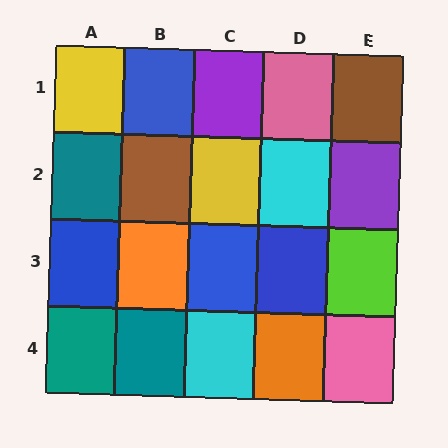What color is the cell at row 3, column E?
Lime.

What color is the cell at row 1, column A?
Yellow.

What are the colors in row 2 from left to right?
Teal, brown, yellow, cyan, purple.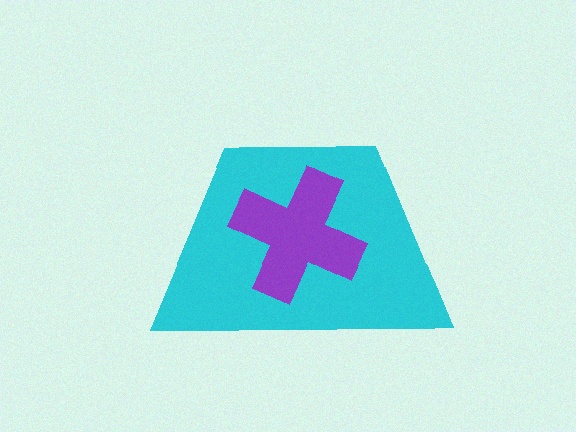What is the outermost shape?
The cyan trapezoid.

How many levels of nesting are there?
2.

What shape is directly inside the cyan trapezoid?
The purple cross.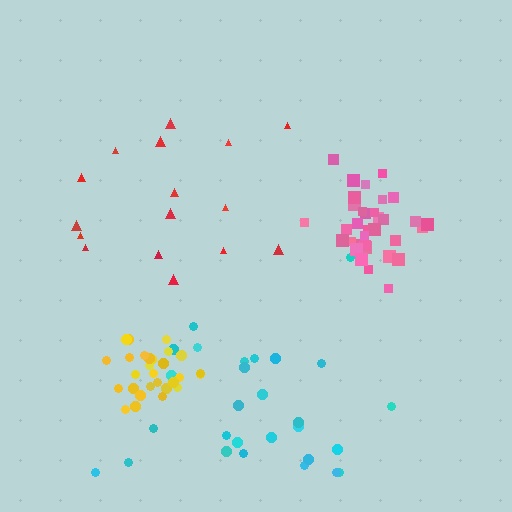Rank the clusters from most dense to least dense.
yellow, pink, cyan, red.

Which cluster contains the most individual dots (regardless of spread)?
Pink (34).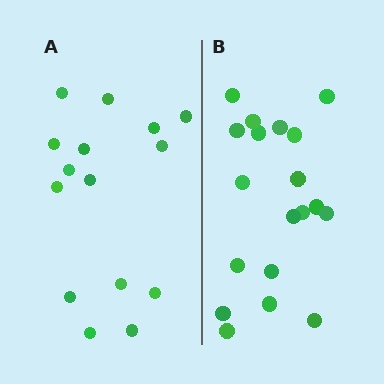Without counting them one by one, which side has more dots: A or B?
Region B (the right region) has more dots.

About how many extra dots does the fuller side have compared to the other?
Region B has about 4 more dots than region A.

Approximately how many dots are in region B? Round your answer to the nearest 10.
About 20 dots. (The exact count is 19, which rounds to 20.)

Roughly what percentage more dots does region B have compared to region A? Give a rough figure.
About 25% more.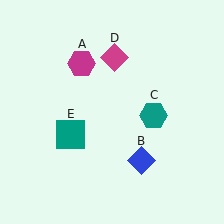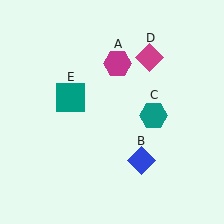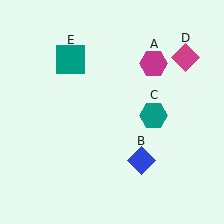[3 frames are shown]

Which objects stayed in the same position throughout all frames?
Blue diamond (object B) and teal hexagon (object C) remained stationary.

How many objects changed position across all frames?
3 objects changed position: magenta hexagon (object A), magenta diamond (object D), teal square (object E).